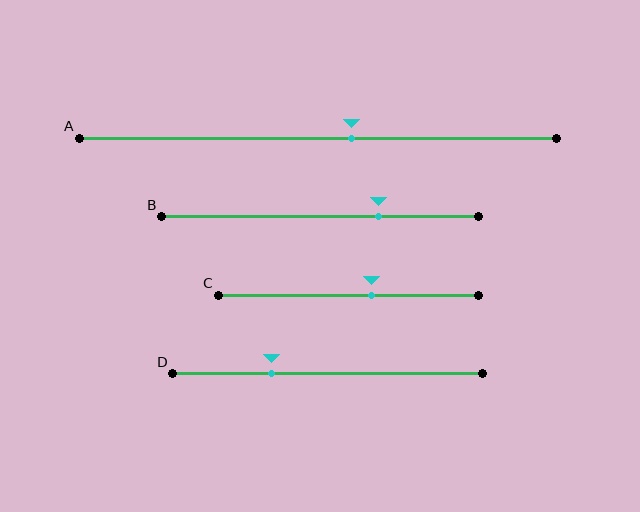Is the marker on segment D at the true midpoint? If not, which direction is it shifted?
No, the marker on segment D is shifted to the left by about 18% of the segment length.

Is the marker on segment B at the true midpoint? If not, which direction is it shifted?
No, the marker on segment B is shifted to the right by about 19% of the segment length.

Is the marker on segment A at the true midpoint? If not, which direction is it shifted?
No, the marker on segment A is shifted to the right by about 7% of the segment length.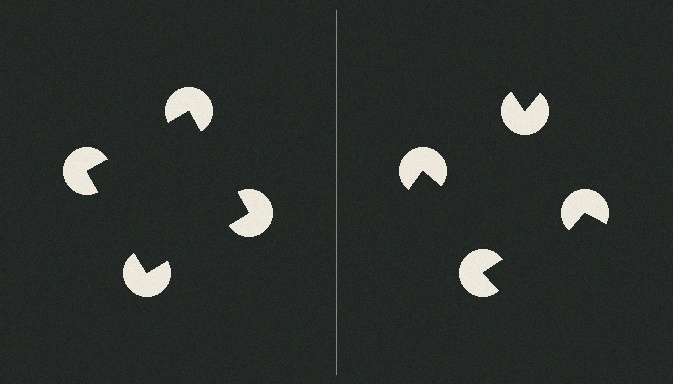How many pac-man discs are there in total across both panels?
8 — 4 on each side.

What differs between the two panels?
The pac-man discs are positioned identically on both sides; only the wedge orientations differ. On the left they align to a square; on the right they are misaligned.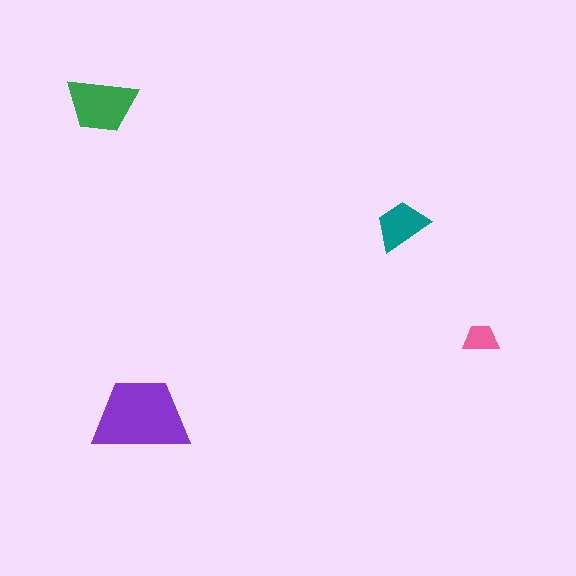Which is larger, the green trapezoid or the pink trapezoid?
The green one.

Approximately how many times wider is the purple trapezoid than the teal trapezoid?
About 2 times wider.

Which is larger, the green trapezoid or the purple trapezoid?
The purple one.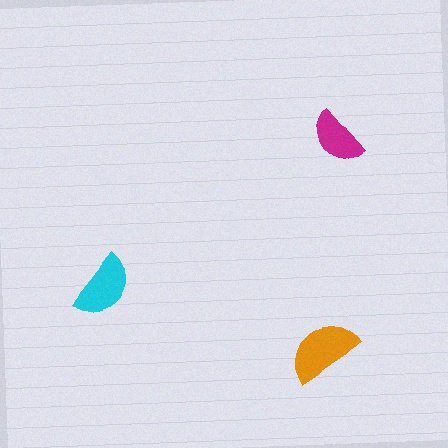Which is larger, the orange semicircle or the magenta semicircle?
The orange one.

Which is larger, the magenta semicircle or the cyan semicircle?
The cyan one.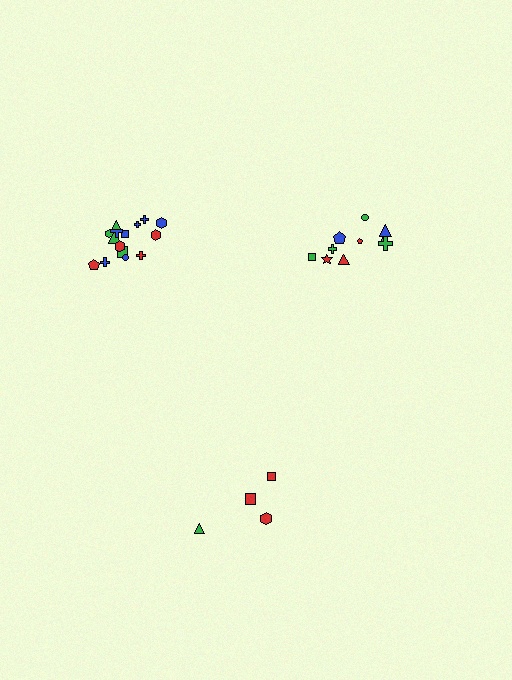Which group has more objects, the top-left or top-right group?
The top-left group.